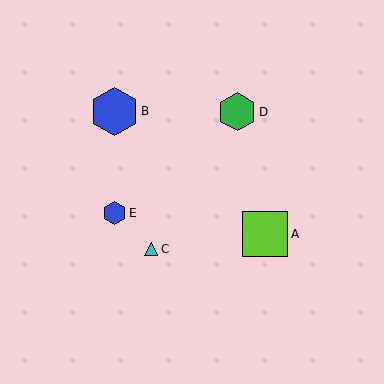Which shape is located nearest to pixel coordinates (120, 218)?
The blue hexagon (labeled E) at (115, 213) is nearest to that location.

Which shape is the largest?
The blue hexagon (labeled B) is the largest.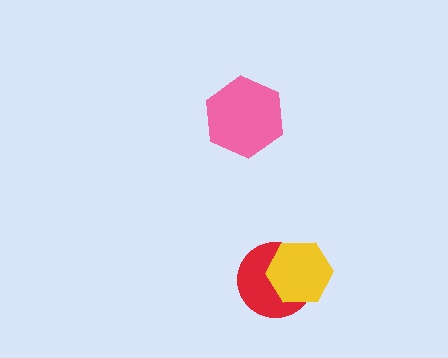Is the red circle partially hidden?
Yes, it is partially covered by another shape.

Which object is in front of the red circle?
The yellow hexagon is in front of the red circle.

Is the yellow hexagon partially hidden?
No, no other shape covers it.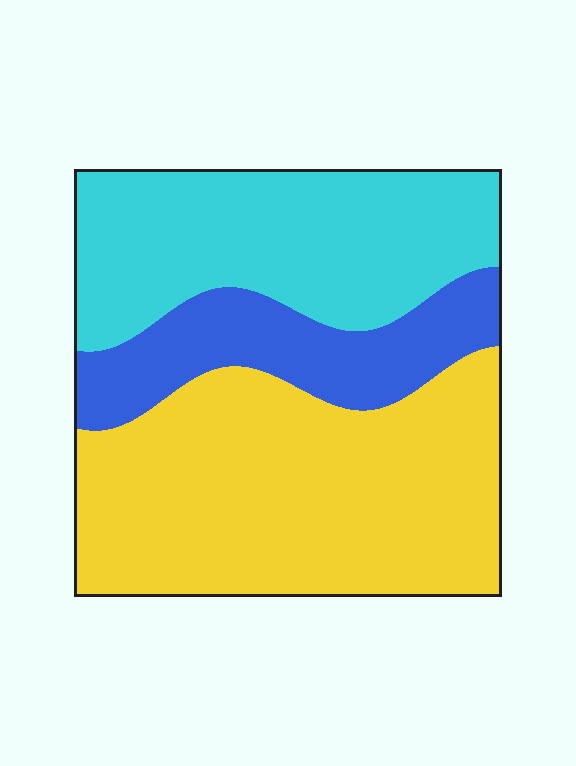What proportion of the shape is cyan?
Cyan takes up between a quarter and a half of the shape.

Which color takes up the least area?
Blue, at roughly 20%.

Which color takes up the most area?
Yellow, at roughly 50%.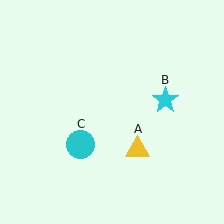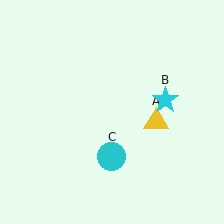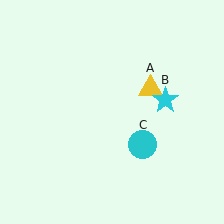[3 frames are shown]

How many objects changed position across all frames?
2 objects changed position: yellow triangle (object A), cyan circle (object C).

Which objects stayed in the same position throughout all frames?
Cyan star (object B) remained stationary.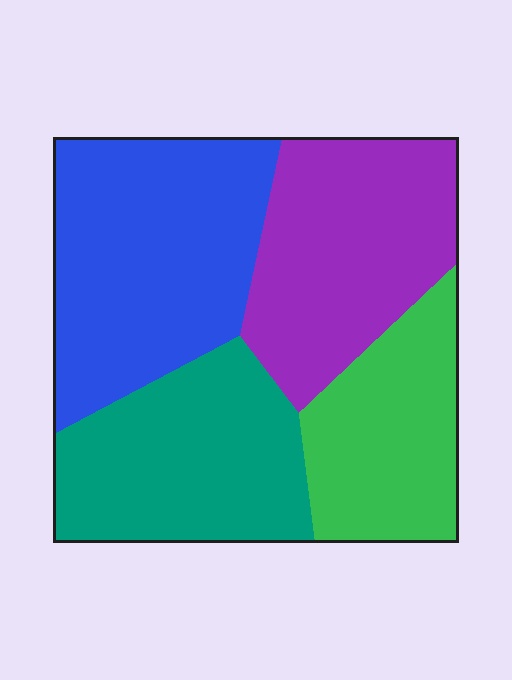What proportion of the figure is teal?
Teal takes up about one quarter (1/4) of the figure.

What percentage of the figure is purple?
Purple takes up between a quarter and a half of the figure.